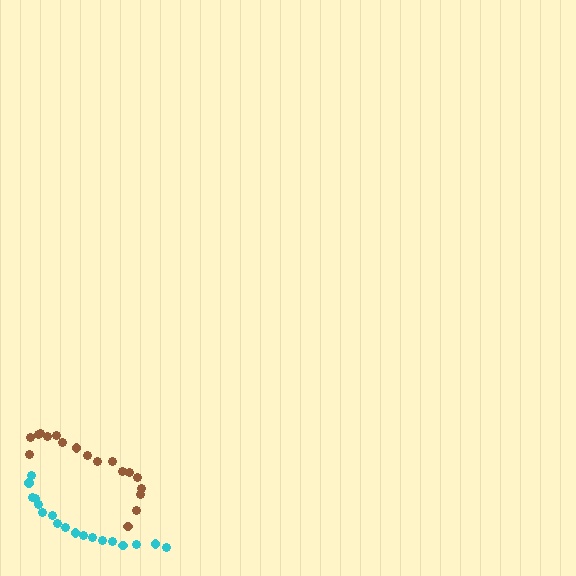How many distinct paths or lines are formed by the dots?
There are 2 distinct paths.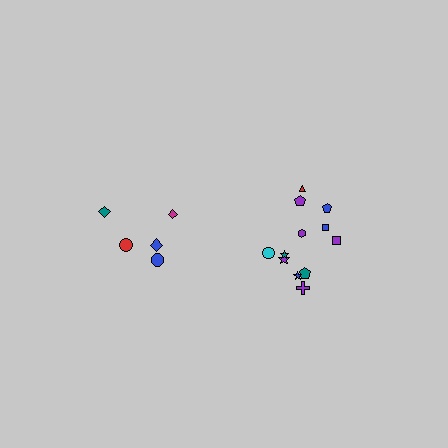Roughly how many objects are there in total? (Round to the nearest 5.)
Roughly 15 objects in total.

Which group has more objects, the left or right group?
The right group.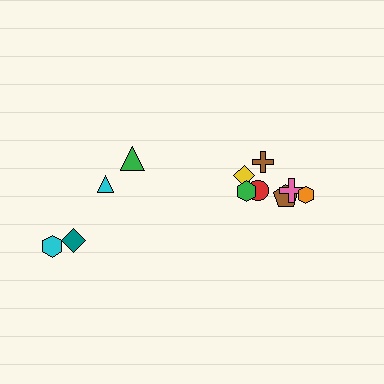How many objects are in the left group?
There are 4 objects.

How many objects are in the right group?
There are 7 objects.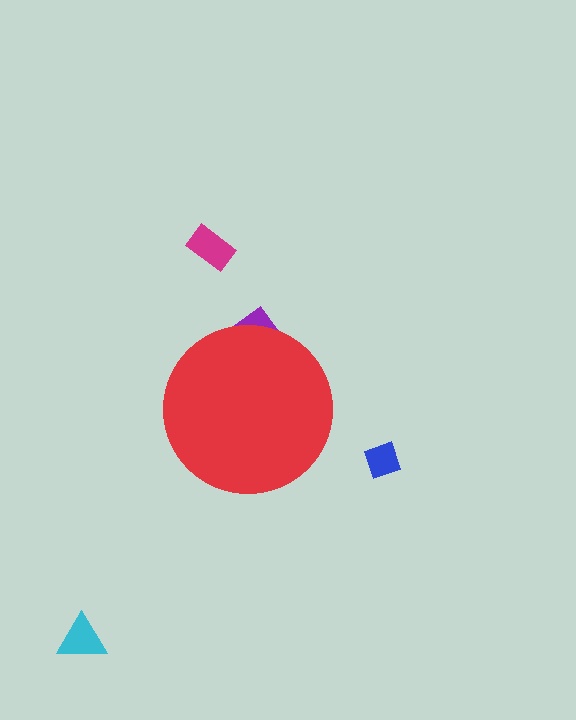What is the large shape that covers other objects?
A red circle.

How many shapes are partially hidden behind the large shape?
1 shape is partially hidden.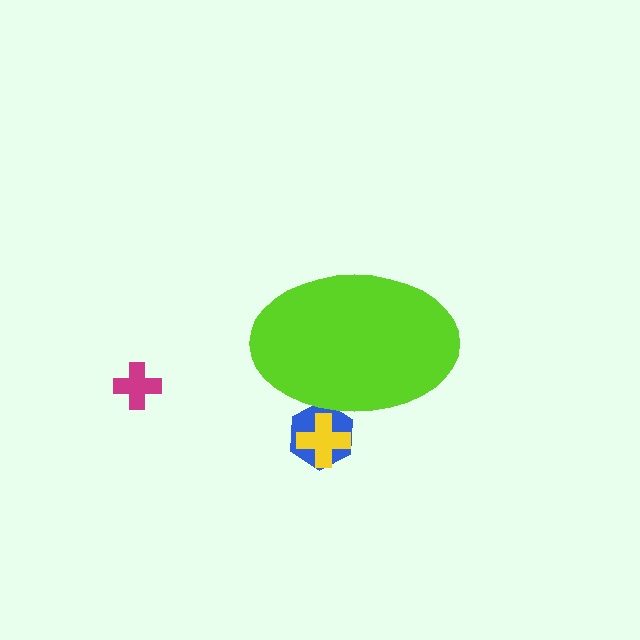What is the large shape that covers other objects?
A lime ellipse.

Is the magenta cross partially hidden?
No, the magenta cross is fully visible.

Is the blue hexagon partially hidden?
Yes, the blue hexagon is partially hidden behind the lime ellipse.